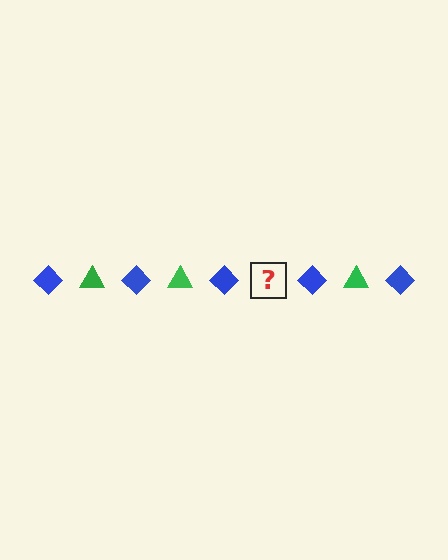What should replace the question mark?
The question mark should be replaced with a green triangle.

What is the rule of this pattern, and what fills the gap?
The rule is that the pattern alternates between blue diamond and green triangle. The gap should be filled with a green triangle.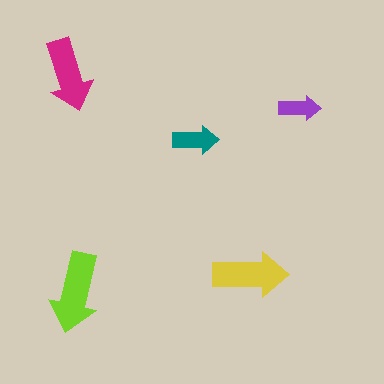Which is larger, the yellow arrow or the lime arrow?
The lime one.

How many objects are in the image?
There are 5 objects in the image.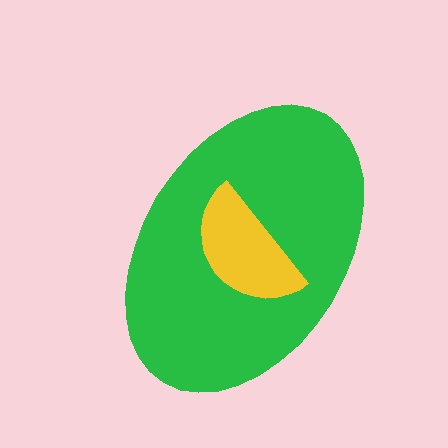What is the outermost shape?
The green ellipse.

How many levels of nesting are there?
2.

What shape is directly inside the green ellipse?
The yellow semicircle.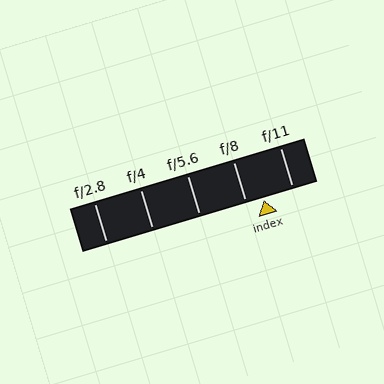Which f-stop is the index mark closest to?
The index mark is closest to f/8.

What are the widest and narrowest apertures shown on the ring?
The widest aperture shown is f/2.8 and the narrowest is f/11.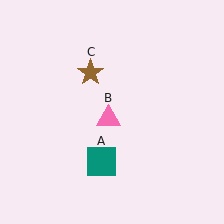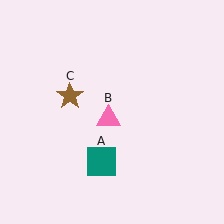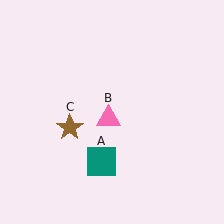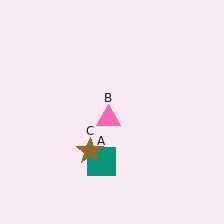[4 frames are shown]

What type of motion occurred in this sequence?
The brown star (object C) rotated counterclockwise around the center of the scene.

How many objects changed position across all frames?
1 object changed position: brown star (object C).